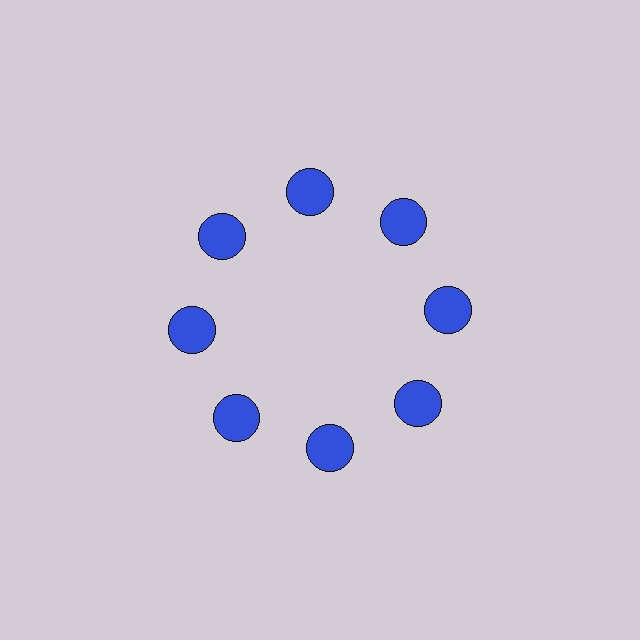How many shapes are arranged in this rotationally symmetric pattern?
There are 8 shapes, arranged in 8 groups of 1.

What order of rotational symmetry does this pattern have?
This pattern has 8-fold rotational symmetry.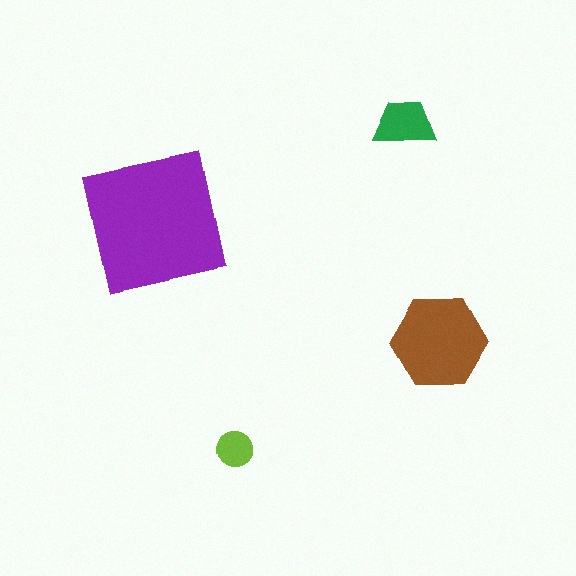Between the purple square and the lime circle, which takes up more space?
The purple square.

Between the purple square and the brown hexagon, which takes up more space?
The purple square.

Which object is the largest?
The purple square.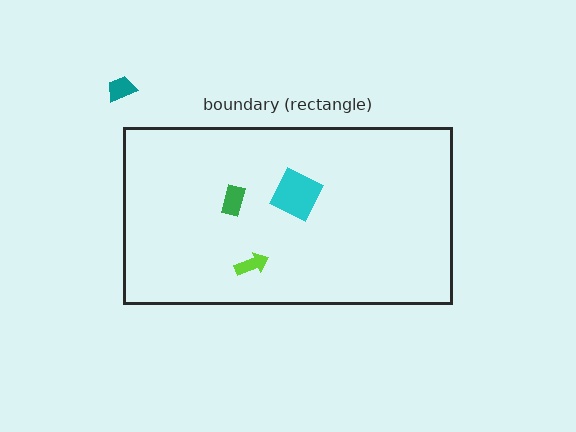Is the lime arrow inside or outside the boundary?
Inside.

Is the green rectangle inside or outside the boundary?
Inside.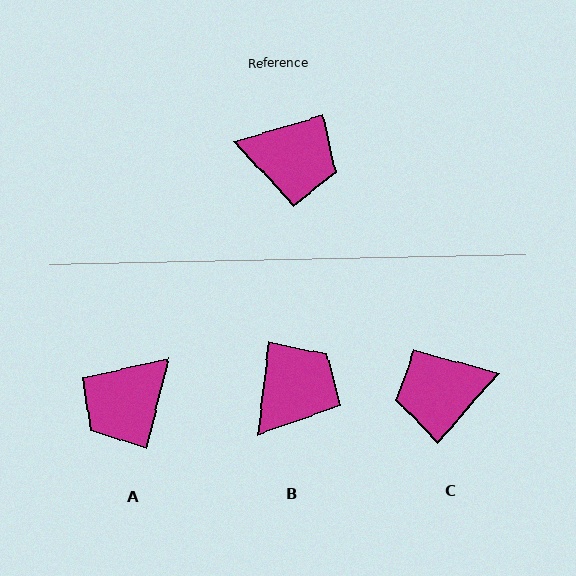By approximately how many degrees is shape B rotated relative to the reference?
Approximately 66 degrees counter-clockwise.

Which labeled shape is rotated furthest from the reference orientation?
C, about 148 degrees away.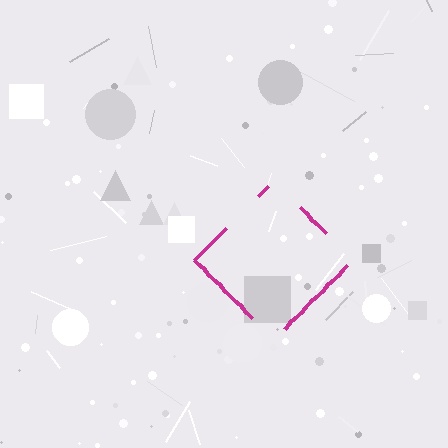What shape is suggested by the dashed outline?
The dashed outline suggests a diamond.